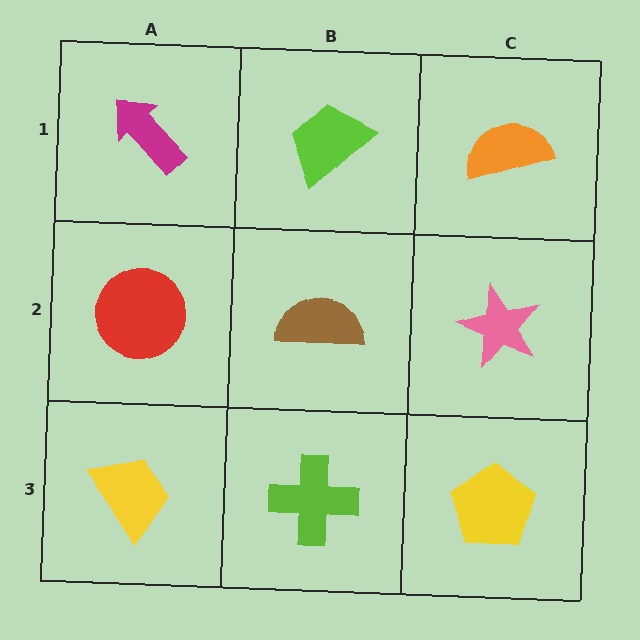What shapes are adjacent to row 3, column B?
A brown semicircle (row 2, column B), a yellow trapezoid (row 3, column A), a yellow pentagon (row 3, column C).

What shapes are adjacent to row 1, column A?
A red circle (row 2, column A), a lime trapezoid (row 1, column B).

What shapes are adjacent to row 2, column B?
A lime trapezoid (row 1, column B), a lime cross (row 3, column B), a red circle (row 2, column A), a pink star (row 2, column C).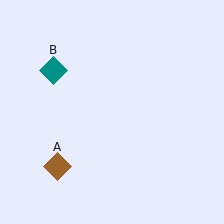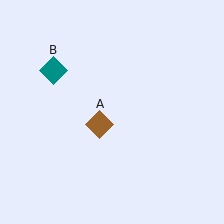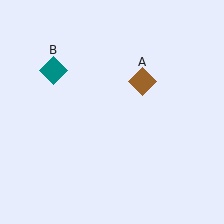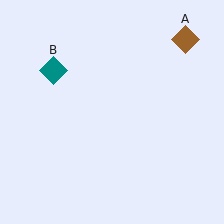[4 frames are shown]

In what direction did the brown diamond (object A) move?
The brown diamond (object A) moved up and to the right.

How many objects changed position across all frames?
1 object changed position: brown diamond (object A).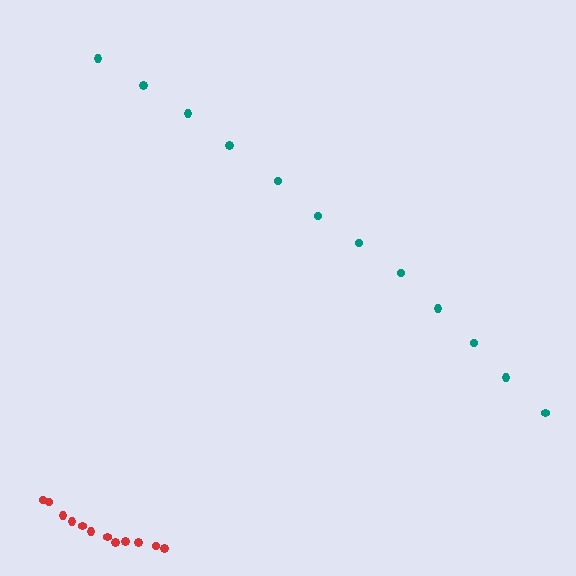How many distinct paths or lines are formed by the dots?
There are 2 distinct paths.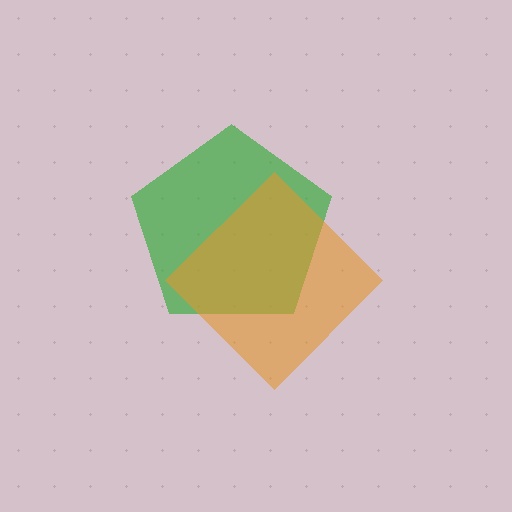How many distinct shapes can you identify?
There are 2 distinct shapes: a green pentagon, an orange diamond.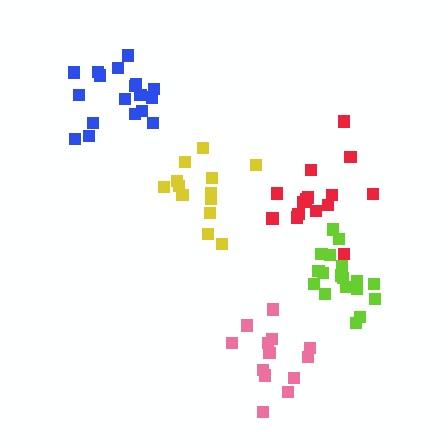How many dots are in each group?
Group 1: 15 dots, Group 2: 13 dots, Group 3: 13 dots, Group 4: 18 dots, Group 5: 18 dots (77 total).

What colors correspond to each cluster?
The clusters are colored: red, pink, yellow, lime, blue.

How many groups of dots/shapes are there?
There are 5 groups.